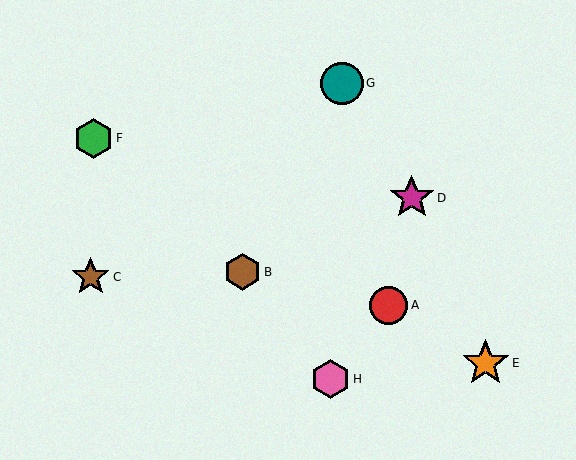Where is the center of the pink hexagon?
The center of the pink hexagon is at (330, 379).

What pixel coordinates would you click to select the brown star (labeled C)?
Click at (91, 277) to select the brown star C.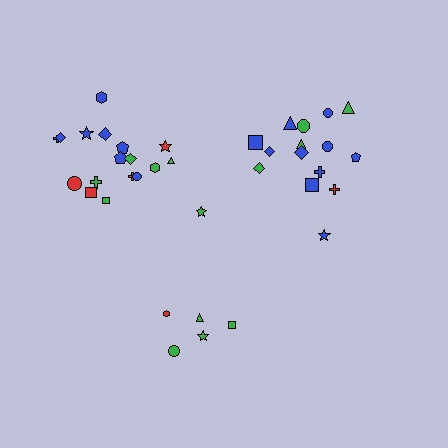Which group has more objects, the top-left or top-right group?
The top-left group.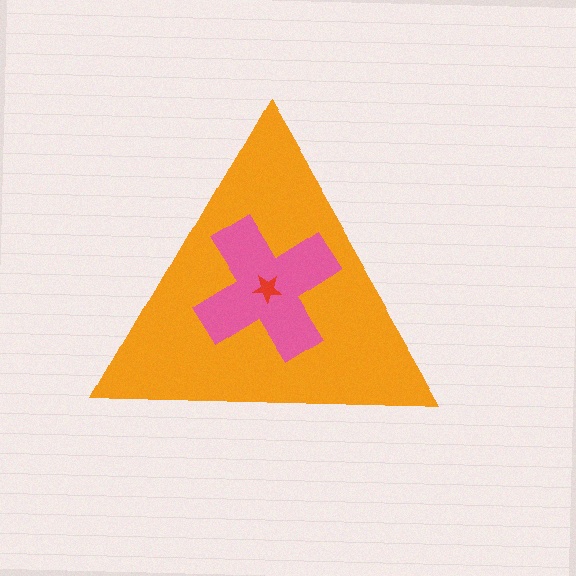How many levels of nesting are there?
3.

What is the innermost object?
The red star.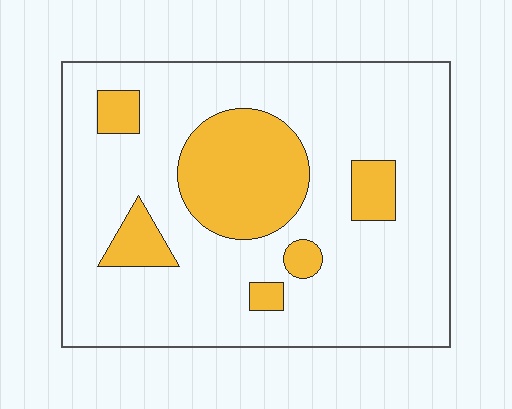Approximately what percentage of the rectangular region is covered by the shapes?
Approximately 20%.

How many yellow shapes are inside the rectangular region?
6.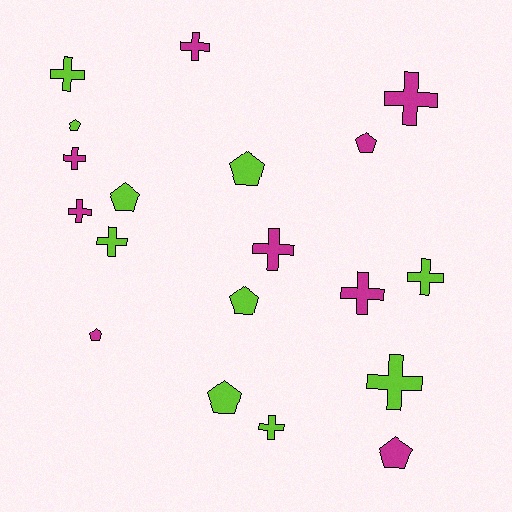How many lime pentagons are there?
There are 5 lime pentagons.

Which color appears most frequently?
Lime, with 10 objects.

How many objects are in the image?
There are 19 objects.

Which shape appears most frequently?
Cross, with 11 objects.